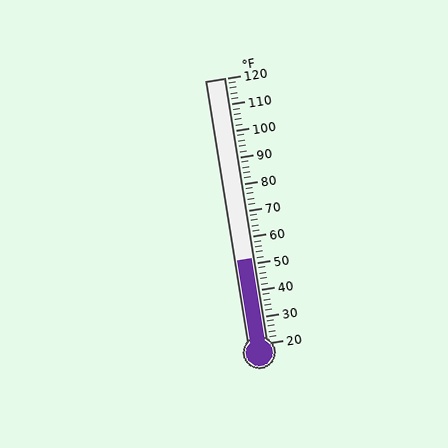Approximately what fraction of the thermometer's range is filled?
The thermometer is filled to approximately 30% of its range.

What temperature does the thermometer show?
The thermometer shows approximately 52°F.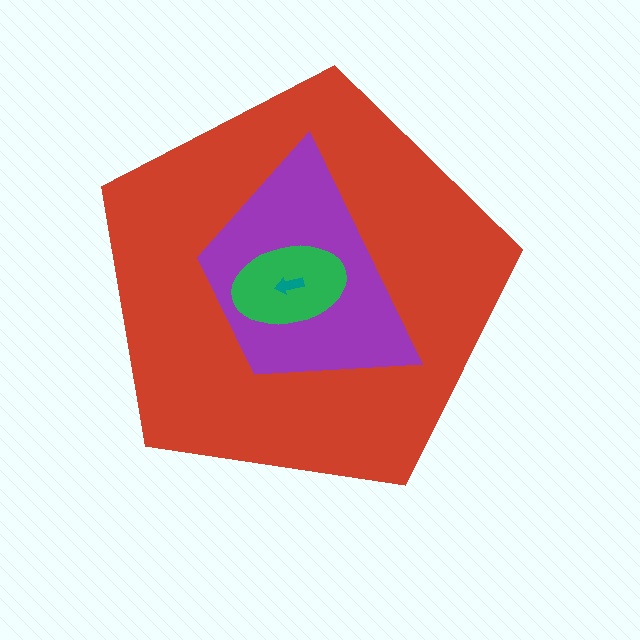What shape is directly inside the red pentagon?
The purple trapezoid.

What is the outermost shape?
The red pentagon.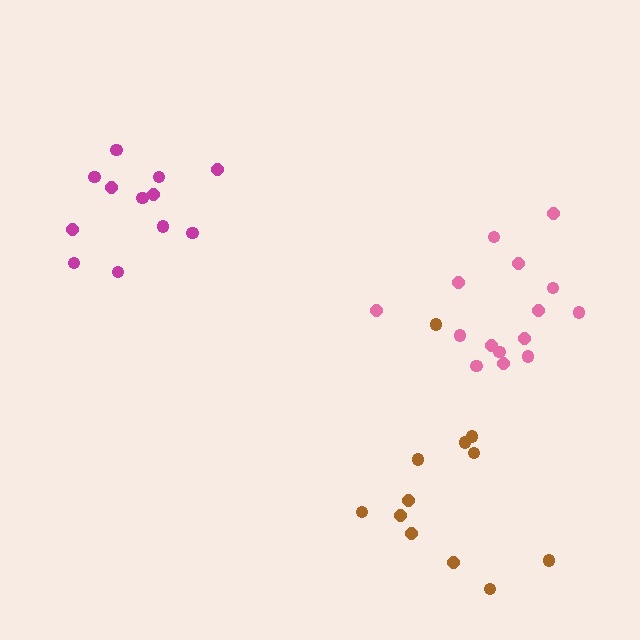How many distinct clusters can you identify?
There are 3 distinct clusters.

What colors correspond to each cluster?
The clusters are colored: pink, magenta, brown.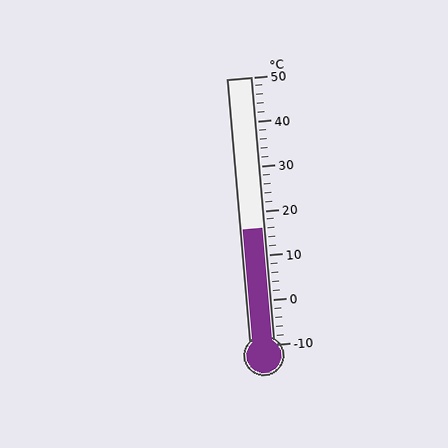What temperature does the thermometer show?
The thermometer shows approximately 16°C.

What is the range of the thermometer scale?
The thermometer scale ranges from -10°C to 50°C.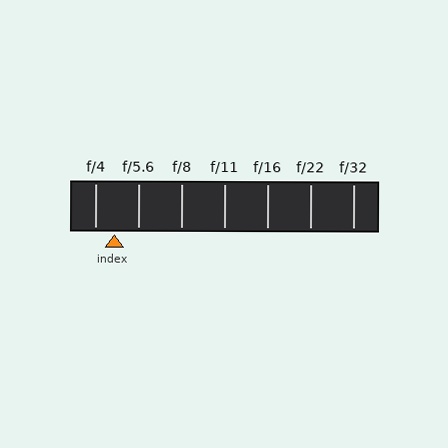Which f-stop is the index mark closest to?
The index mark is closest to f/4.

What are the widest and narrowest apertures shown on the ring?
The widest aperture shown is f/4 and the narrowest is f/32.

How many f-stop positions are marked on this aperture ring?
There are 7 f-stop positions marked.